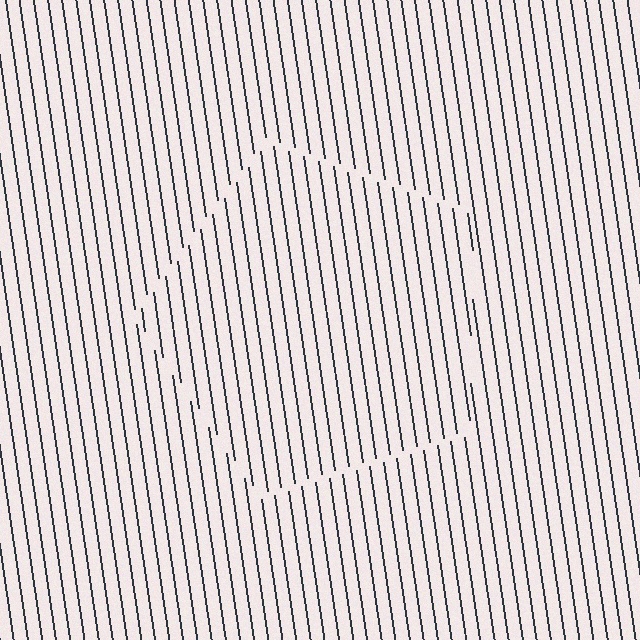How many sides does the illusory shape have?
5 sides — the line-ends trace a pentagon.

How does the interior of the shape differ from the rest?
The interior of the shape contains the same grating, shifted by half a period — the contour is defined by the phase discontinuity where line-ends from the inner and outer gratings abut.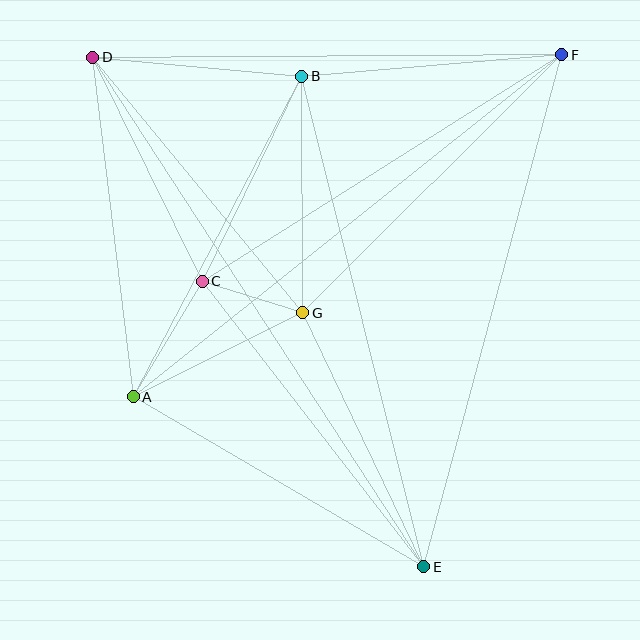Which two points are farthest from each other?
Points D and E are farthest from each other.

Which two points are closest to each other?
Points C and G are closest to each other.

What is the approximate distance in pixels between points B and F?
The distance between B and F is approximately 261 pixels.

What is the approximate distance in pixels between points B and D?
The distance between B and D is approximately 210 pixels.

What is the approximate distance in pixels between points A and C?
The distance between A and C is approximately 134 pixels.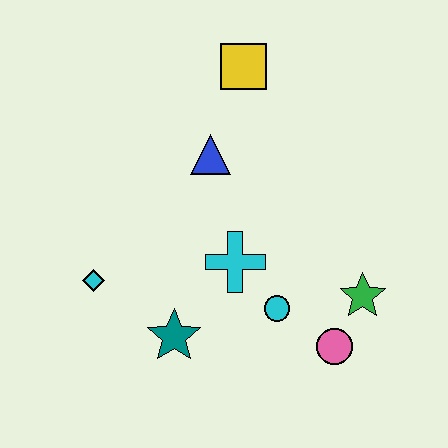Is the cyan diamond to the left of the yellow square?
Yes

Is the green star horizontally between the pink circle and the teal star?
No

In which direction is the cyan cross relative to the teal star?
The cyan cross is above the teal star.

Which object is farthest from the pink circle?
The yellow square is farthest from the pink circle.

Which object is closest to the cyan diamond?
The teal star is closest to the cyan diamond.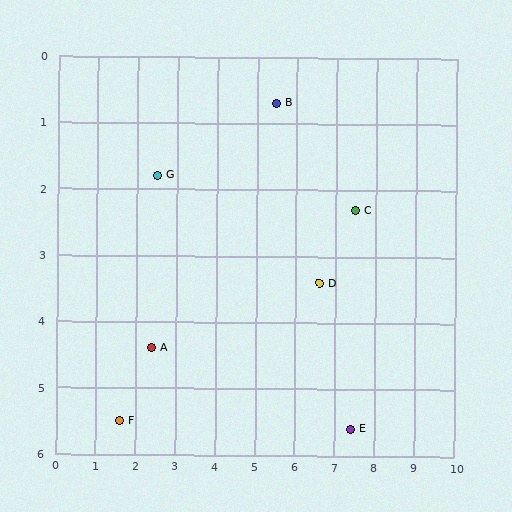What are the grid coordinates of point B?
Point B is at approximately (5.5, 0.7).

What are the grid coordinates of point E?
Point E is at approximately (7.4, 5.6).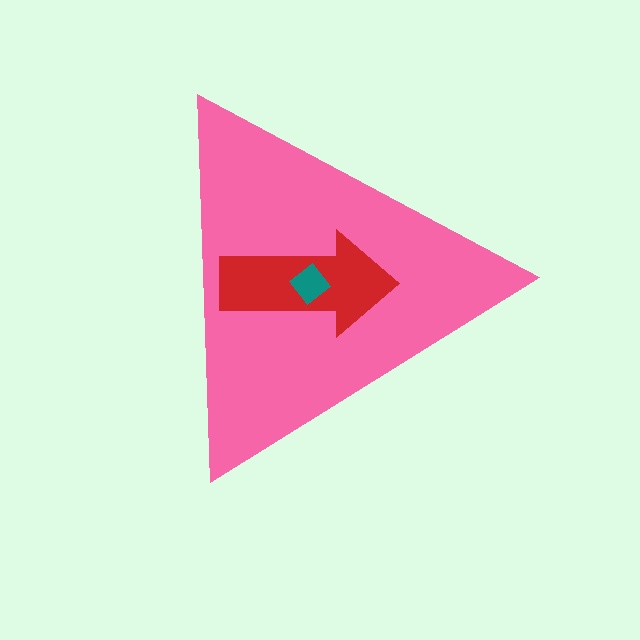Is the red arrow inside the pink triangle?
Yes.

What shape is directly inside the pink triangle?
The red arrow.